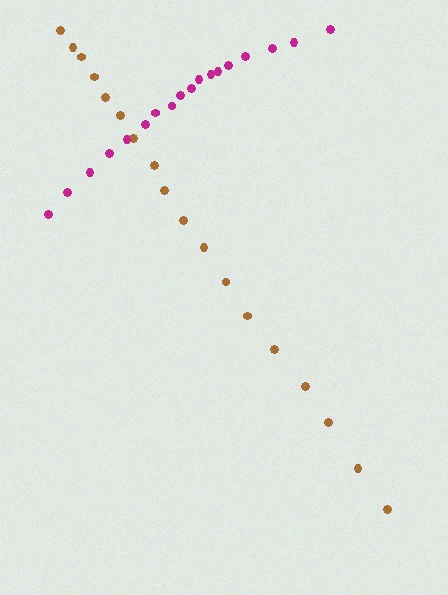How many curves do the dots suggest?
There are 2 distinct paths.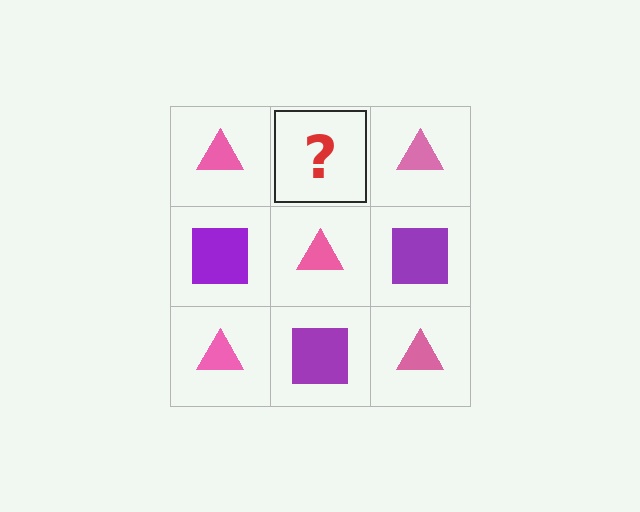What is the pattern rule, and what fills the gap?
The rule is that it alternates pink triangle and purple square in a checkerboard pattern. The gap should be filled with a purple square.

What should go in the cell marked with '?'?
The missing cell should contain a purple square.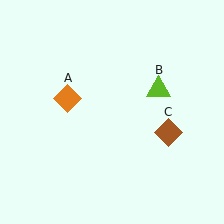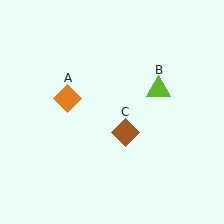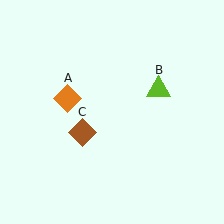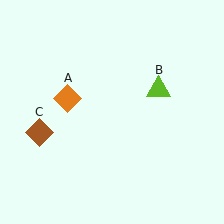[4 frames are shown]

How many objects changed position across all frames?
1 object changed position: brown diamond (object C).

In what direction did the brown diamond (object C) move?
The brown diamond (object C) moved left.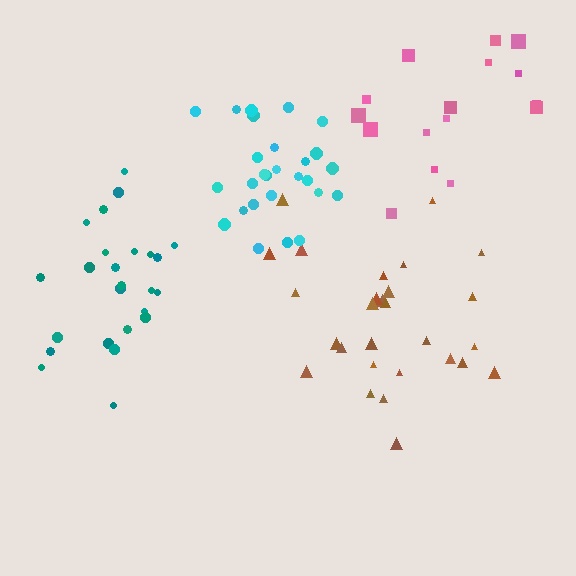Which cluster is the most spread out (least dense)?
Pink.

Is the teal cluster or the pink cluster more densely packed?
Teal.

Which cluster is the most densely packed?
Cyan.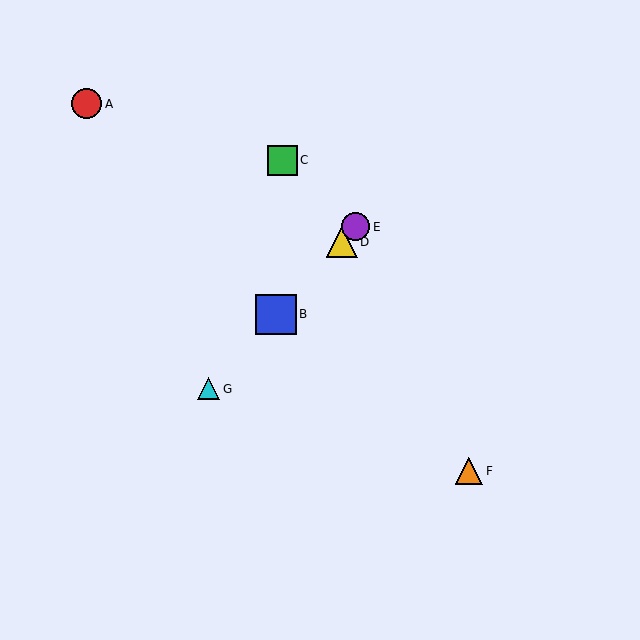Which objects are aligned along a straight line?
Objects B, D, E, G are aligned along a straight line.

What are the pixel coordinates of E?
Object E is at (355, 227).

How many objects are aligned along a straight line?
4 objects (B, D, E, G) are aligned along a straight line.